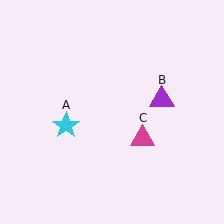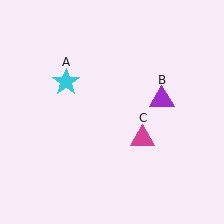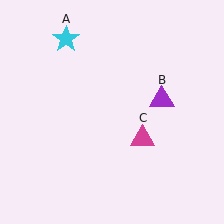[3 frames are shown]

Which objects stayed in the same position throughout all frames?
Purple triangle (object B) and magenta triangle (object C) remained stationary.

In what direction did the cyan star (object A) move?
The cyan star (object A) moved up.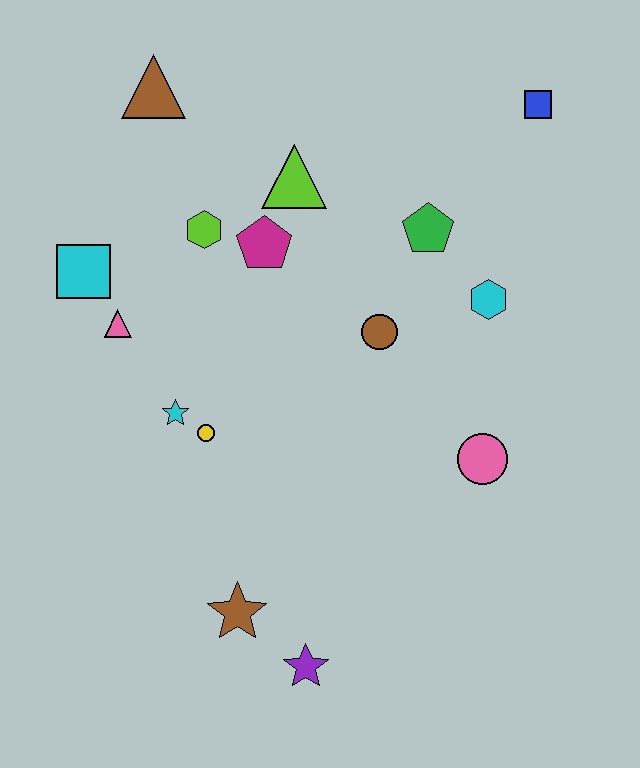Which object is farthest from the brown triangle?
The purple star is farthest from the brown triangle.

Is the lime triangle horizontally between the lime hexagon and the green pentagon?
Yes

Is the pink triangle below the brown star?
No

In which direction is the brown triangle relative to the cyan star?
The brown triangle is above the cyan star.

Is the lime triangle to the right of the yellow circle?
Yes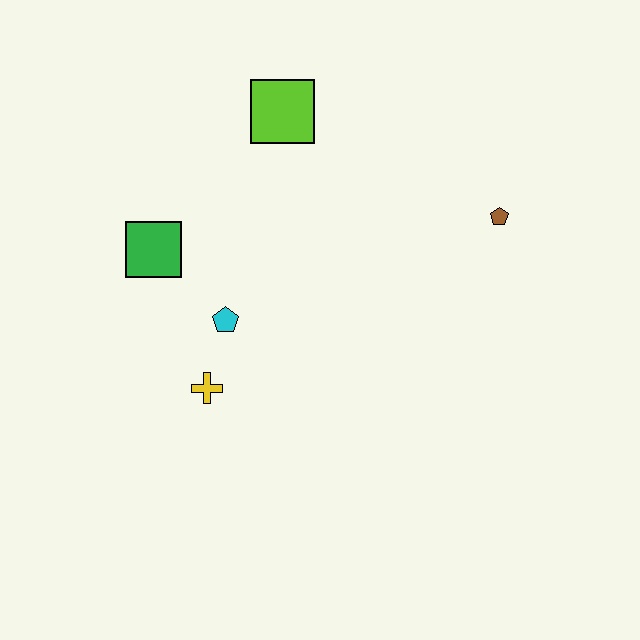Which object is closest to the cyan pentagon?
The yellow cross is closest to the cyan pentagon.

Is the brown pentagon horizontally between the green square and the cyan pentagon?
No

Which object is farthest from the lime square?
The yellow cross is farthest from the lime square.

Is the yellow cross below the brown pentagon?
Yes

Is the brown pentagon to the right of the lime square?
Yes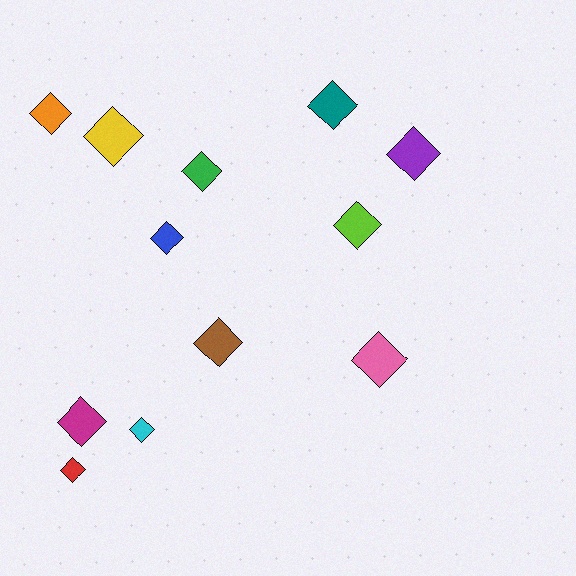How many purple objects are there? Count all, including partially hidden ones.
There is 1 purple object.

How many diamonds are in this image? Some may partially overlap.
There are 12 diamonds.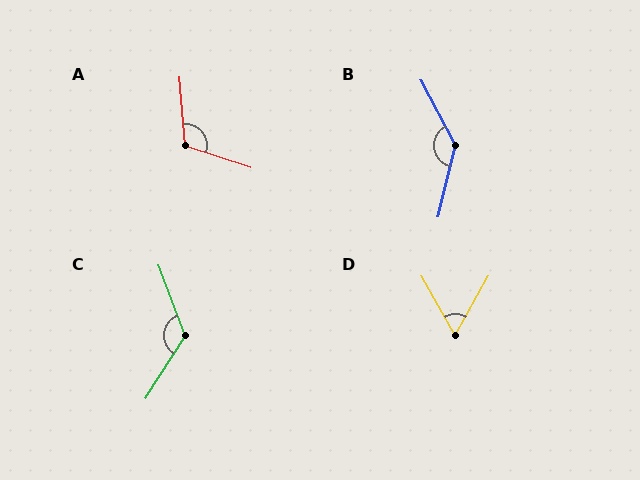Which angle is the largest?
B, at approximately 138 degrees.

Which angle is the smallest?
D, at approximately 59 degrees.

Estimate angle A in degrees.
Approximately 113 degrees.